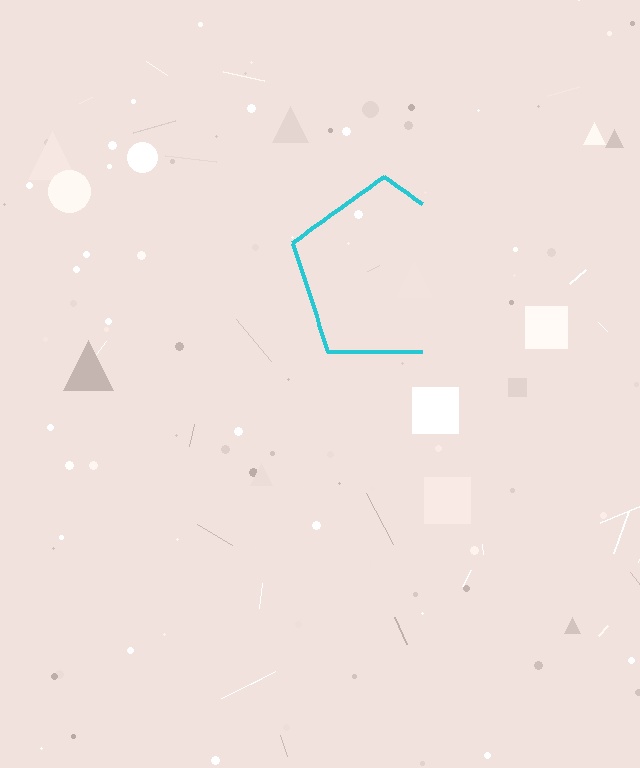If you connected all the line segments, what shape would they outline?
They would outline a pentagon.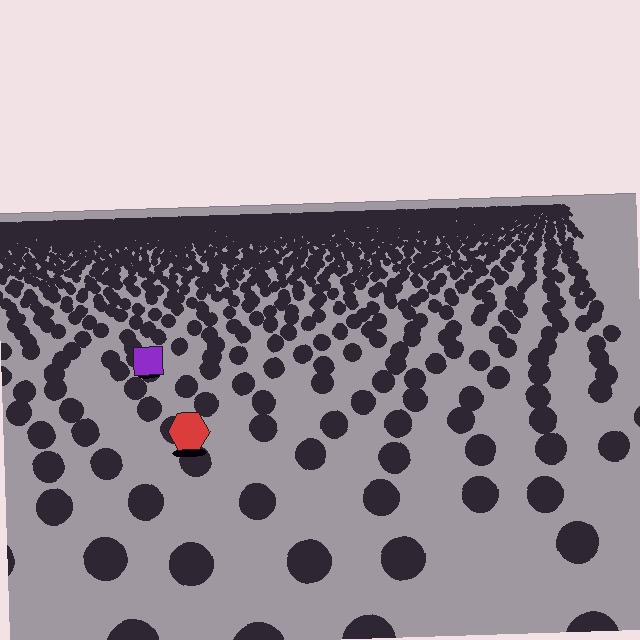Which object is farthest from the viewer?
The purple square is farthest from the viewer. It appears smaller and the ground texture around it is denser.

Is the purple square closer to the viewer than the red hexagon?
No. The red hexagon is closer — you can tell from the texture gradient: the ground texture is coarser near it.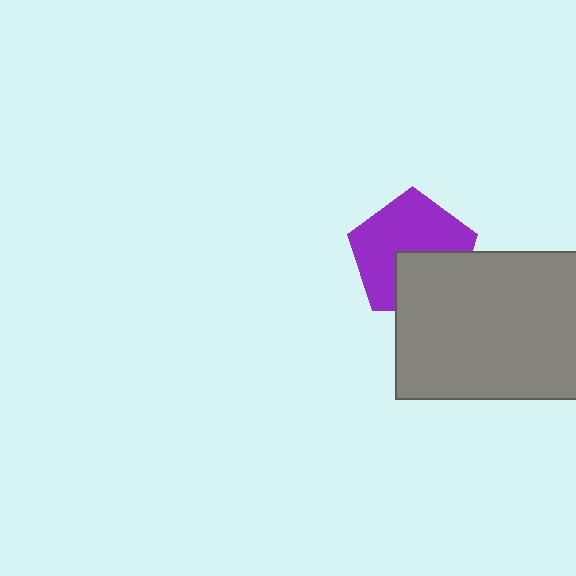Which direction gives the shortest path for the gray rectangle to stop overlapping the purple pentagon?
Moving down gives the shortest separation.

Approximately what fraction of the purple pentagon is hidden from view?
Roughly 36% of the purple pentagon is hidden behind the gray rectangle.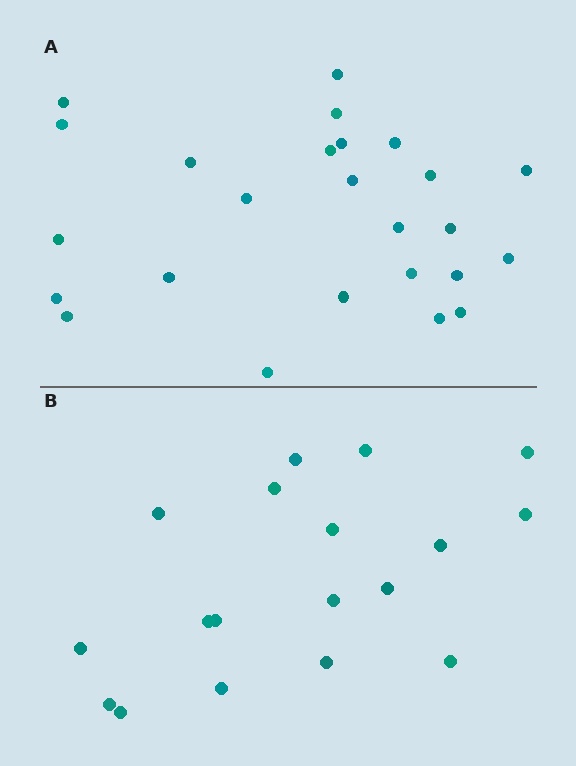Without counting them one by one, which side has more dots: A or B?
Region A (the top region) has more dots.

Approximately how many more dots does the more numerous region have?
Region A has roughly 8 or so more dots than region B.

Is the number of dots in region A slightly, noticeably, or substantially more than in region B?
Region A has noticeably more, but not dramatically so. The ratio is roughly 1.4 to 1.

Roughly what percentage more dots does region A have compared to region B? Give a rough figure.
About 40% more.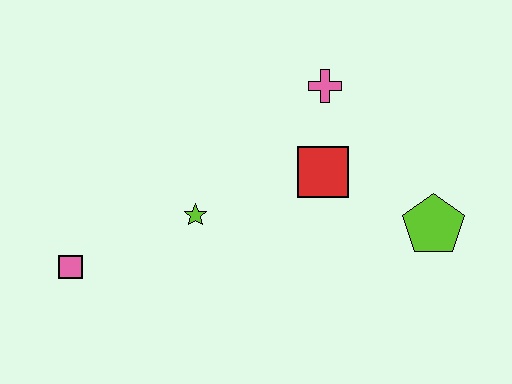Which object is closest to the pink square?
The lime star is closest to the pink square.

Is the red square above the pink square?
Yes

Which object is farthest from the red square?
The pink square is farthest from the red square.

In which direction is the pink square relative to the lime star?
The pink square is to the left of the lime star.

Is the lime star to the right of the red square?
No